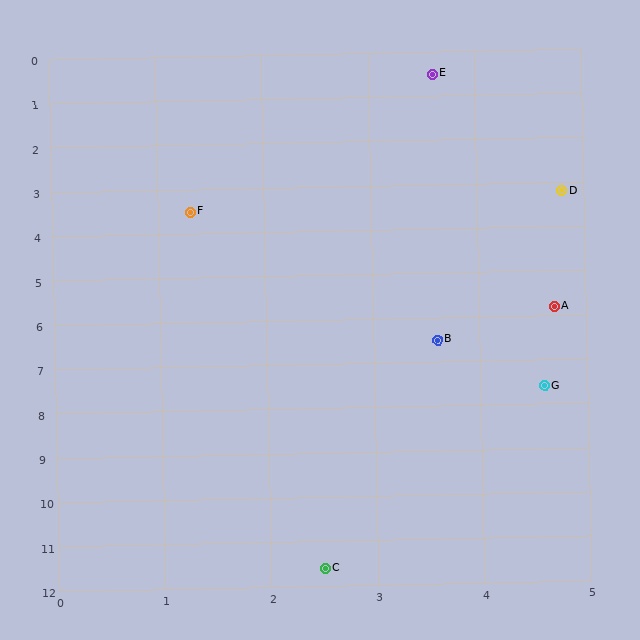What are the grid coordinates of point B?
Point B is at approximately (3.6, 6.5).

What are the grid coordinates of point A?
Point A is at approximately (4.7, 5.8).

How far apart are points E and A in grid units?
Points E and A are about 5.4 grid units apart.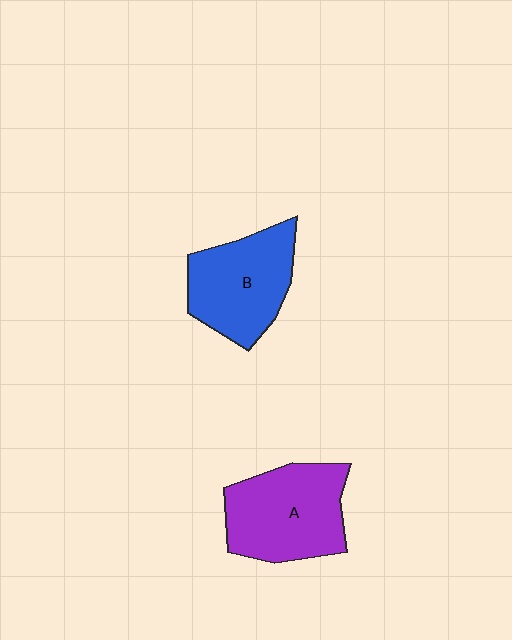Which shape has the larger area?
Shape A (purple).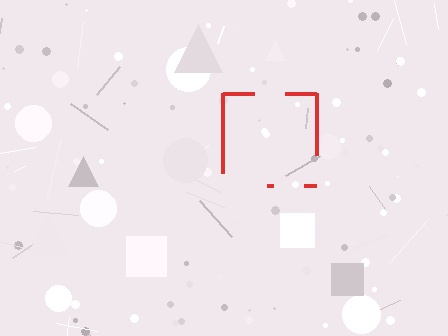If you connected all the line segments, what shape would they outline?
They would outline a square.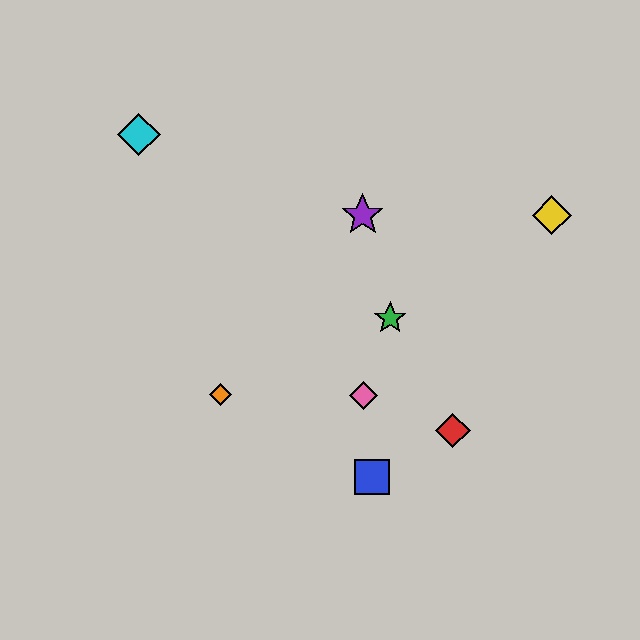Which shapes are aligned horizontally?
The yellow diamond, the purple star are aligned horizontally.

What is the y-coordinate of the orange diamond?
The orange diamond is at y≈395.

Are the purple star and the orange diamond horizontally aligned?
No, the purple star is at y≈215 and the orange diamond is at y≈395.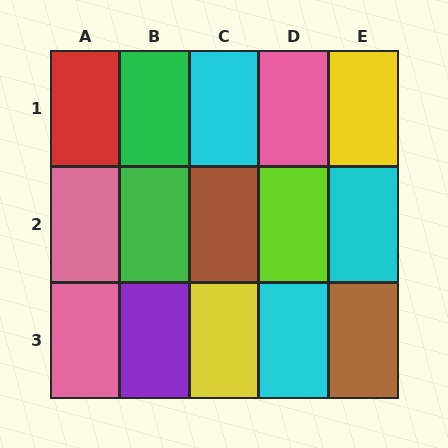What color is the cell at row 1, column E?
Yellow.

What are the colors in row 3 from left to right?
Pink, purple, yellow, cyan, brown.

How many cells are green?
2 cells are green.